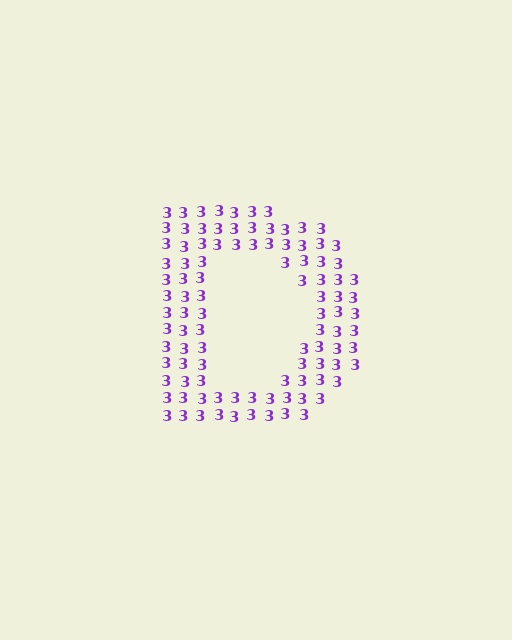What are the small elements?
The small elements are digit 3's.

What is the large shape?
The large shape is the letter D.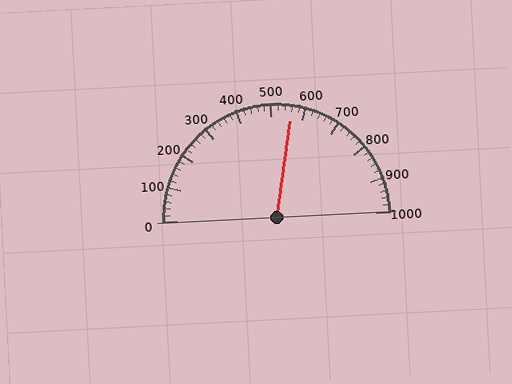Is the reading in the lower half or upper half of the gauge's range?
The reading is in the upper half of the range (0 to 1000).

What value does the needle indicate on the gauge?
The needle indicates approximately 560.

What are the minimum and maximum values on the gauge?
The gauge ranges from 0 to 1000.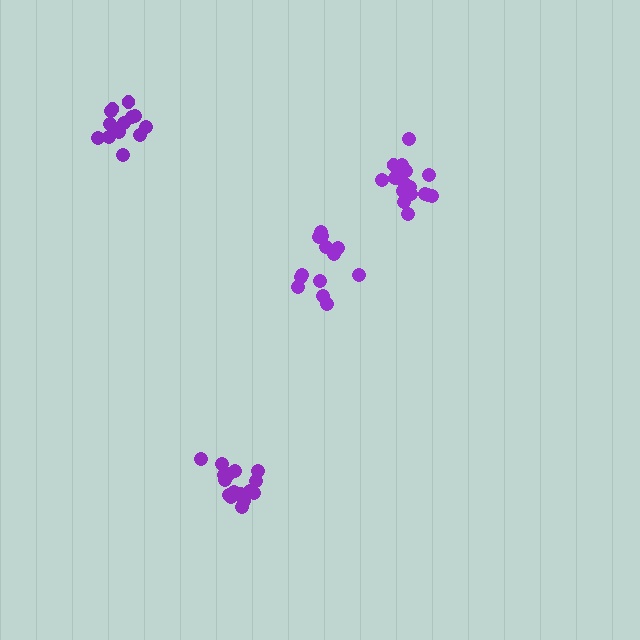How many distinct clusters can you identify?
There are 4 distinct clusters.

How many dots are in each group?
Group 1: 13 dots, Group 2: 17 dots, Group 3: 13 dots, Group 4: 17 dots (60 total).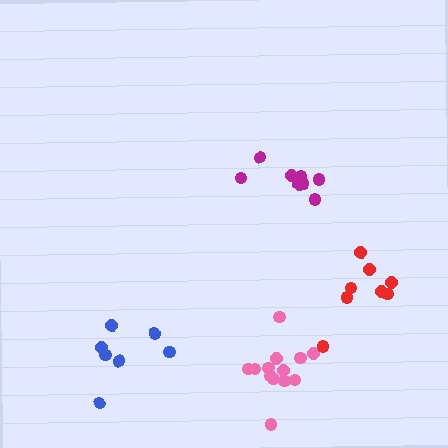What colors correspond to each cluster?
The clusters are colored: blue, pink, magenta, red.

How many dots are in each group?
Group 1: 7 dots, Group 2: 13 dots, Group 3: 8 dots, Group 4: 8 dots (36 total).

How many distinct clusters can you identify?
There are 4 distinct clusters.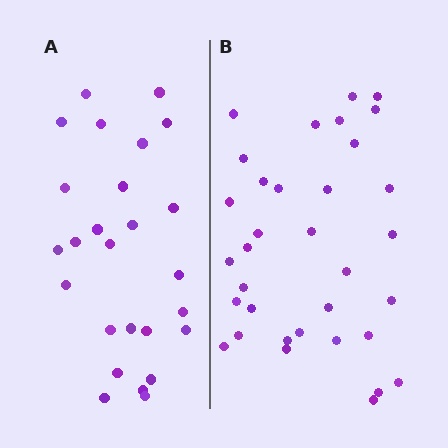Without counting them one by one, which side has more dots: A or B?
Region B (the right region) has more dots.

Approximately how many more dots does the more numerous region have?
Region B has roughly 8 or so more dots than region A.